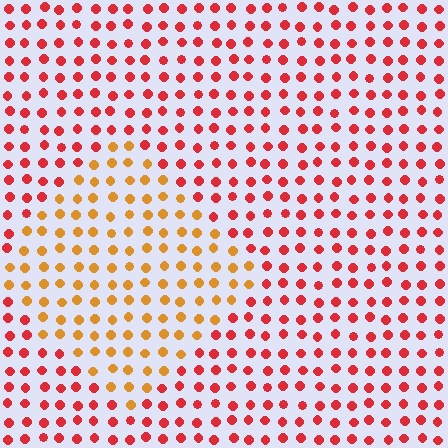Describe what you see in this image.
The image is filled with small red elements in a uniform arrangement. A diamond-shaped region is visible where the elements are tinted to a slightly different hue, forming a subtle color boundary.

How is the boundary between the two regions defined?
The boundary is defined purely by a slight shift in hue (about 40 degrees). Spacing, size, and orientation are identical on both sides.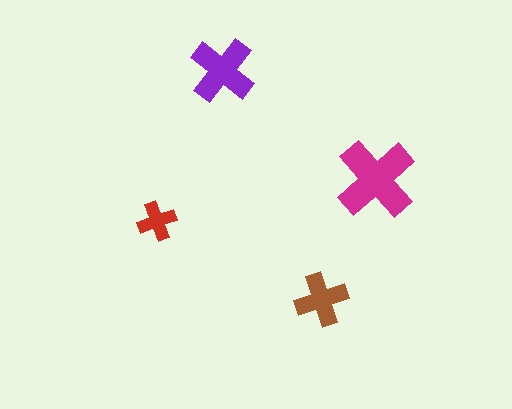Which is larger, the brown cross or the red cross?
The brown one.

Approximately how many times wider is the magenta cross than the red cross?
About 2 times wider.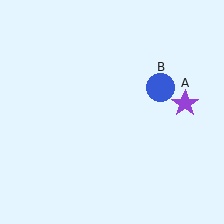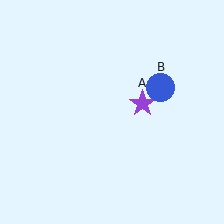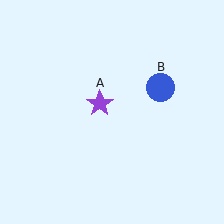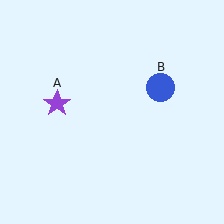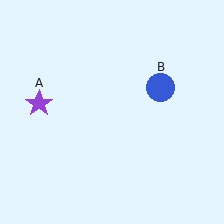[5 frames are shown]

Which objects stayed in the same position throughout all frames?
Blue circle (object B) remained stationary.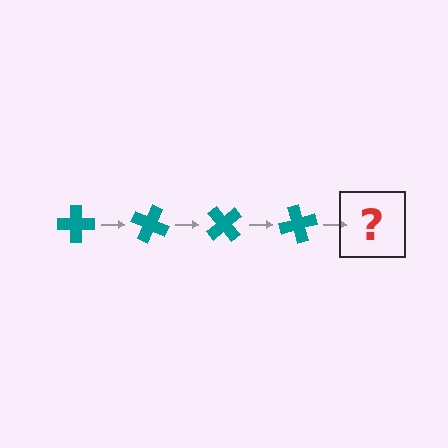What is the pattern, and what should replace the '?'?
The pattern is that the cross rotates 25 degrees each step. The '?' should be a teal cross rotated 100 degrees.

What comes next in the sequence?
The next element should be a teal cross rotated 100 degrees.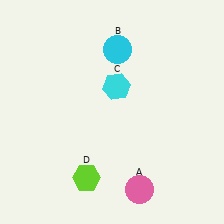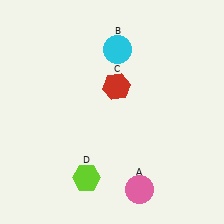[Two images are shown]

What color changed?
The hexagon (C) changed from cyan in Image 1 to red in Image 2.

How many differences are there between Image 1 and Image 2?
There is 1 difference between the two images.